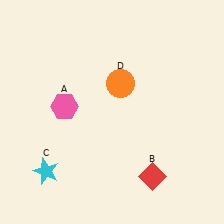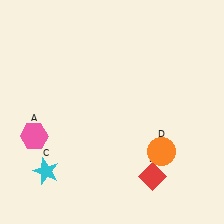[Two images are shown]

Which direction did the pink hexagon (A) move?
The pink hexagon (A) moved left.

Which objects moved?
The objects that moved are: the pink hexagon (A), the orange circle (D).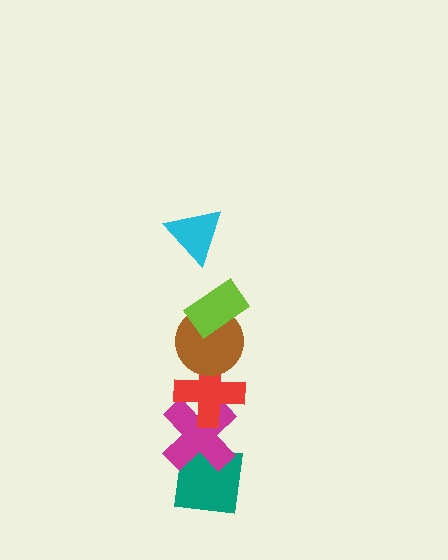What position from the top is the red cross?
The red cross is 4th from the top.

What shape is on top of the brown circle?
The lime rectangle is on top of the brown circle.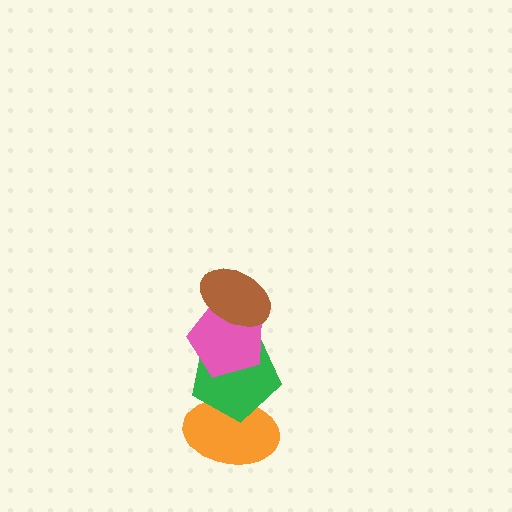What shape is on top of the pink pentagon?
The brown ellipse is on top of the pink pentagon.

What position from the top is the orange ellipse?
The orange ellipse is 4th from the top.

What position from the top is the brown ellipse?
The brown ellipse is 1st from the top.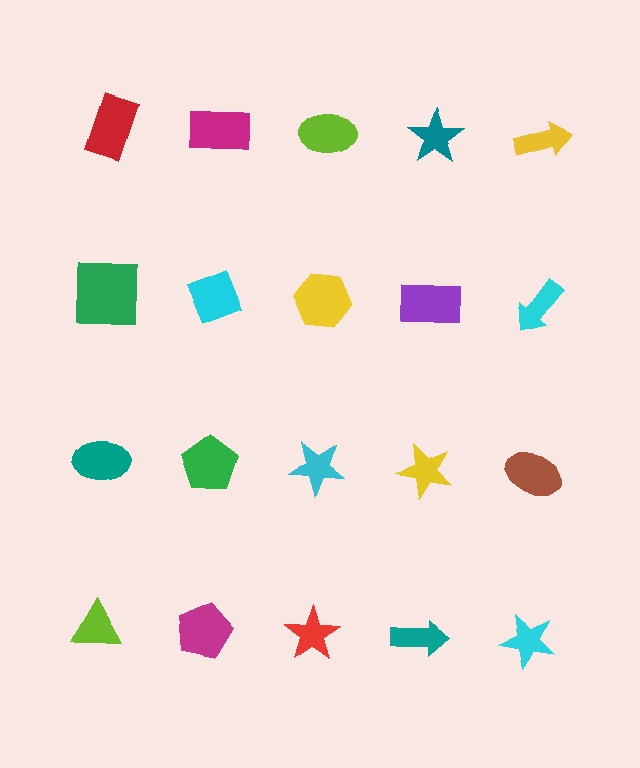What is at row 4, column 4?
A teal arrow.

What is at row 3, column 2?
A green pentagon.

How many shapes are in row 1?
5 shapes.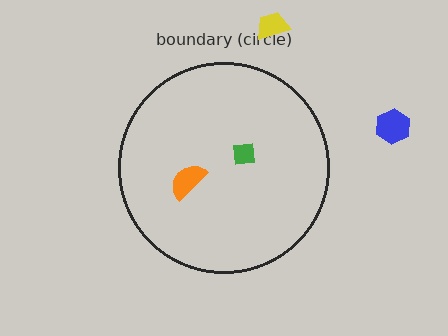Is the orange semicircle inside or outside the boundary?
Inside.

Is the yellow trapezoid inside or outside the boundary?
Outside.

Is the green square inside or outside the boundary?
Inside.